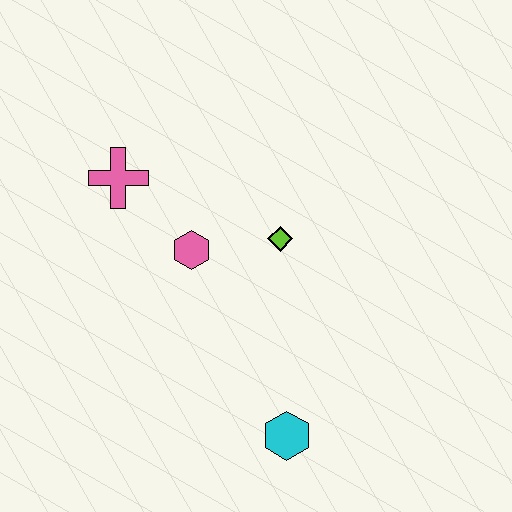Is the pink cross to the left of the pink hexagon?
Yes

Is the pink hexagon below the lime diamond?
Yes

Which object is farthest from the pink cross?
The cyan hexagon is farthest from the pink cross.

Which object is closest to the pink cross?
The pink hexagon is closest to the pink cross.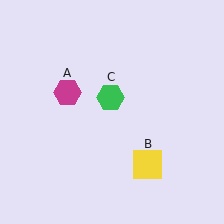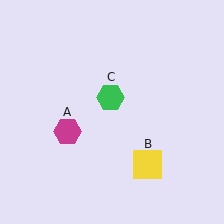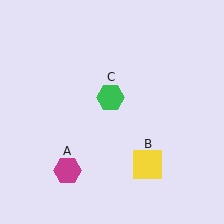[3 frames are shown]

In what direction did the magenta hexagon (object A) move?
The magenta hexagon (object A) moved down.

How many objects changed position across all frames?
1 object changed position: magenta hexagon (object A).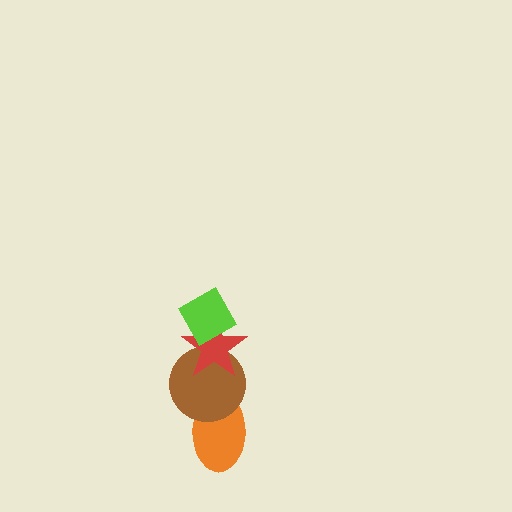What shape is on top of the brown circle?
The red star is on top of the brown circle.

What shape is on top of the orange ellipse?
The brown circle is on top of the orange ellipse.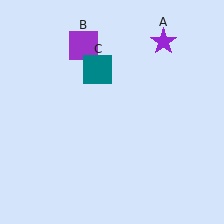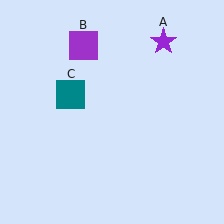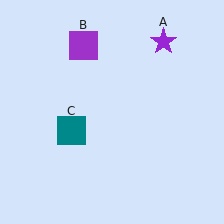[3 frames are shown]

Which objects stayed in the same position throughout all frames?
Purple star (object A) and purple square (object B) remained stationary.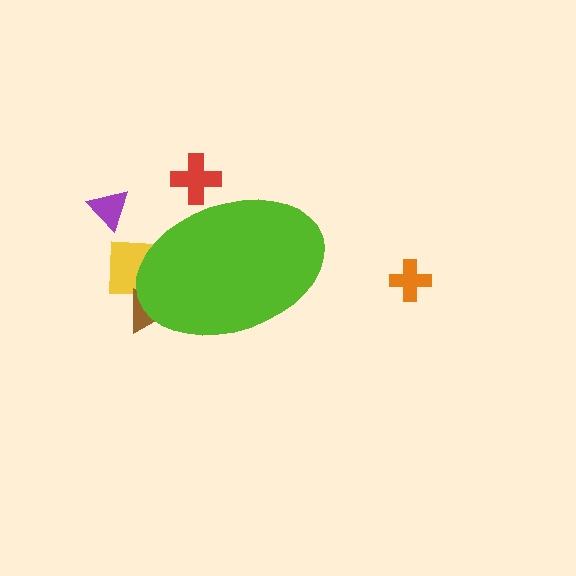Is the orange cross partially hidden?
No, the orange cross is fully visible.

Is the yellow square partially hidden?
Yes, the yellow square is partially hidden behind the lime ellipse.